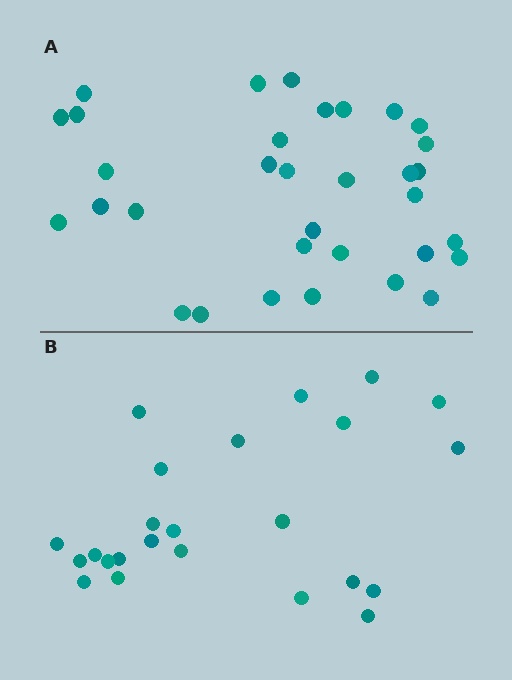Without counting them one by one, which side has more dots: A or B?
Region A (the top region) has more dots.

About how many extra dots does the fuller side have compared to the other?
Region A has roughly 8 or so more dots than region B.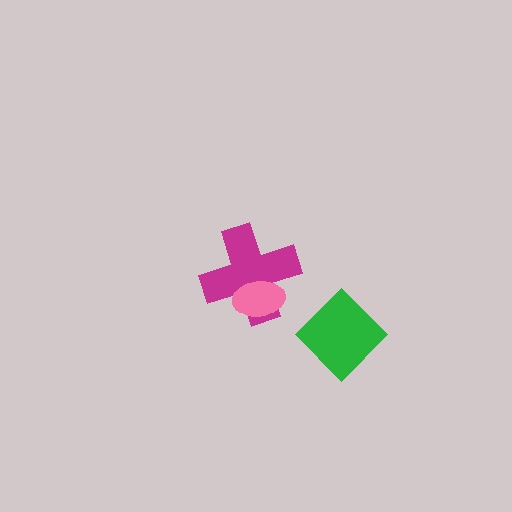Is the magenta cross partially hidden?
Yes, it is partially covered by another shape.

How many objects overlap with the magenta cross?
1 object overlaps with the magenta cross.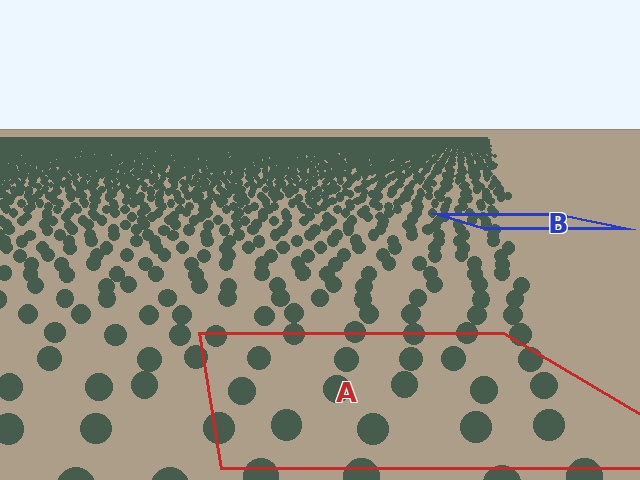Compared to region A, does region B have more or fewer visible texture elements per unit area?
Region B has more texture elements per unit area — they are packed more densely because it is farther away.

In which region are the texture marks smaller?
The texture marks are smaller in region B, because it is farther away.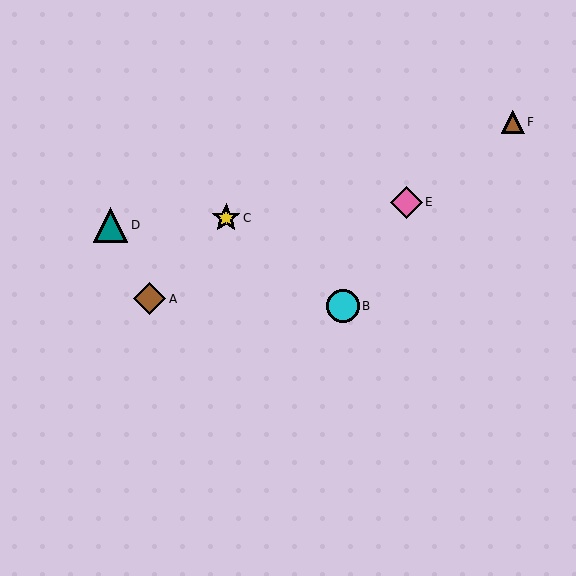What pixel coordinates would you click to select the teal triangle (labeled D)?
Click at (110, 225) to select the teal triangle D.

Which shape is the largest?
The teal triangle (labeled D) is the largest.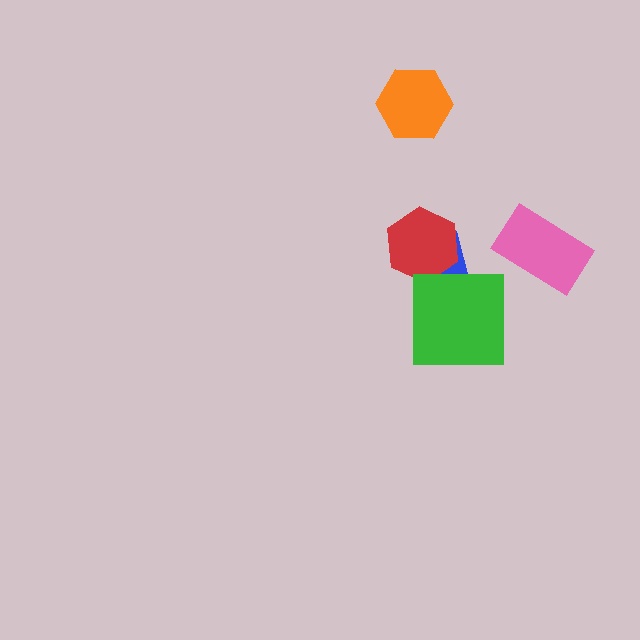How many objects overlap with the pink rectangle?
0 objects overlap with the pink rectangle.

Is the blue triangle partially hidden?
Yes, it is partially covered by another shape.